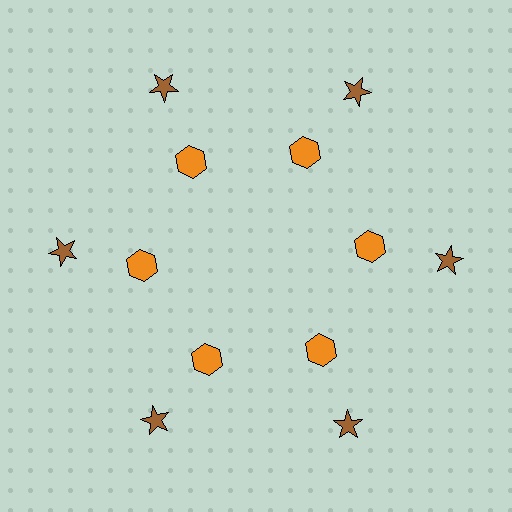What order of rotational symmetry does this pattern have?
This pattern has 6-fold rotational symmetry.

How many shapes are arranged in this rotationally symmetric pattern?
There are 12 shapes, arranged in 6 groups of 2.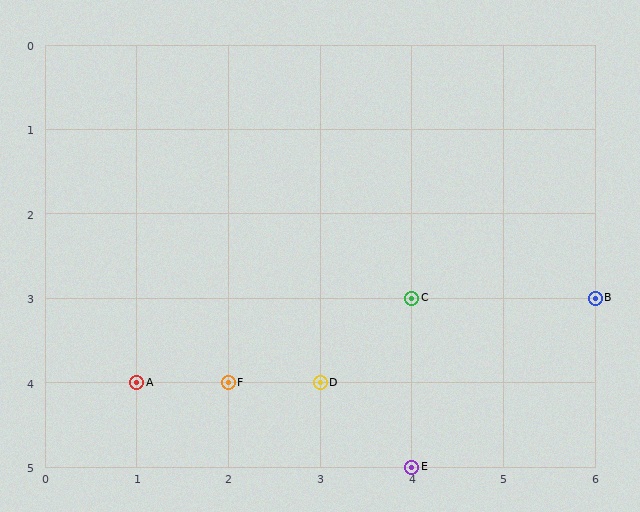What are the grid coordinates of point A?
Point A is at grid coordinates (1, 4).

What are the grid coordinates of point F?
Point F is at grid coordinates (2, 4).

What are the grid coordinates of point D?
Point D is at grid coordinates (3, 4).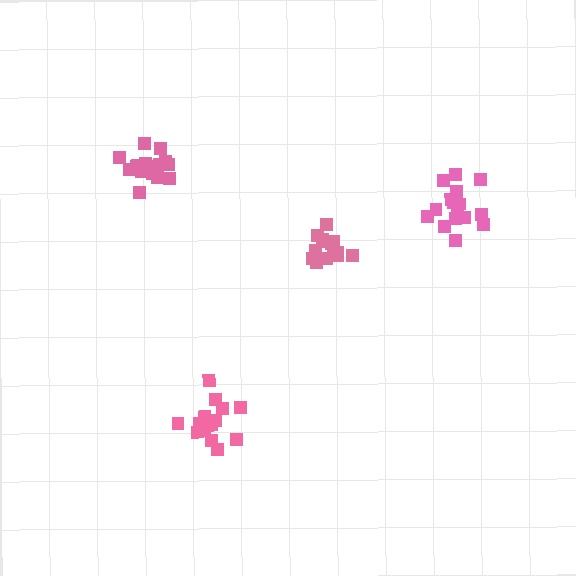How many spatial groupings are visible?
There are 4 spatial groupings.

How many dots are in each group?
Group 1: 15 dots, Group 2: 14 dots, Group 3: 16 dots, Group 4: 16 dots (61 total).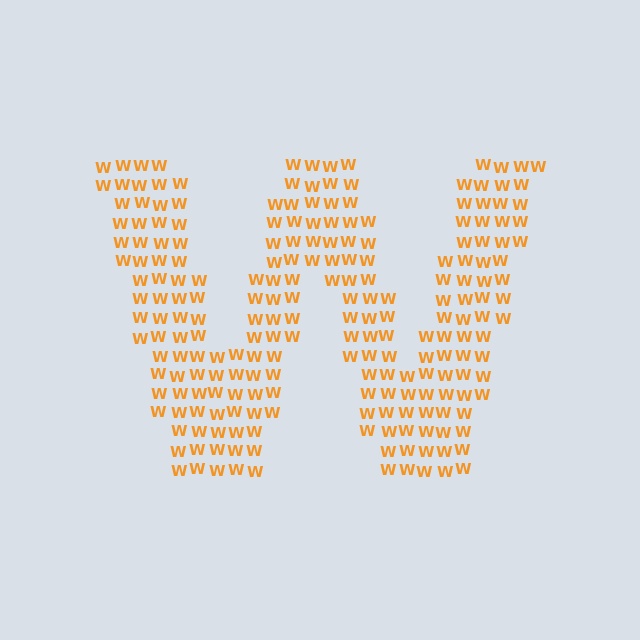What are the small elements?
The small elements are letter W's.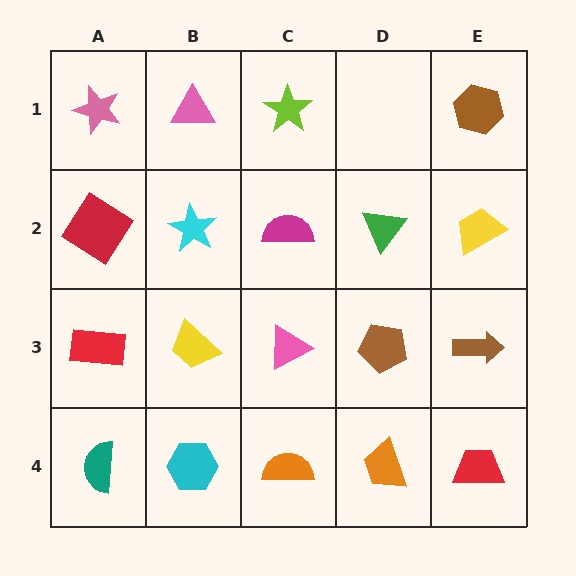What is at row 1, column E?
A brown hexagon.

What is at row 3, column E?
A brown arrow.